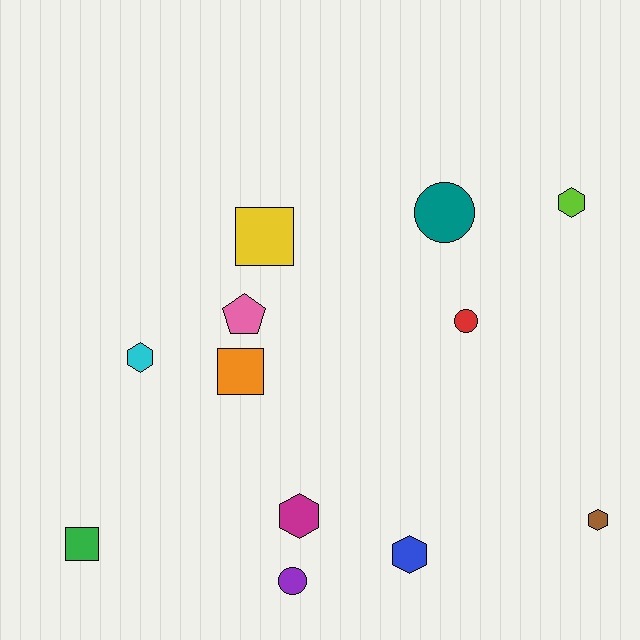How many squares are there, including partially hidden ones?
There are 3 squares.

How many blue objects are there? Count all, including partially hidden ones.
There is 1 blue object.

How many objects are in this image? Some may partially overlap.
There are 12 objects.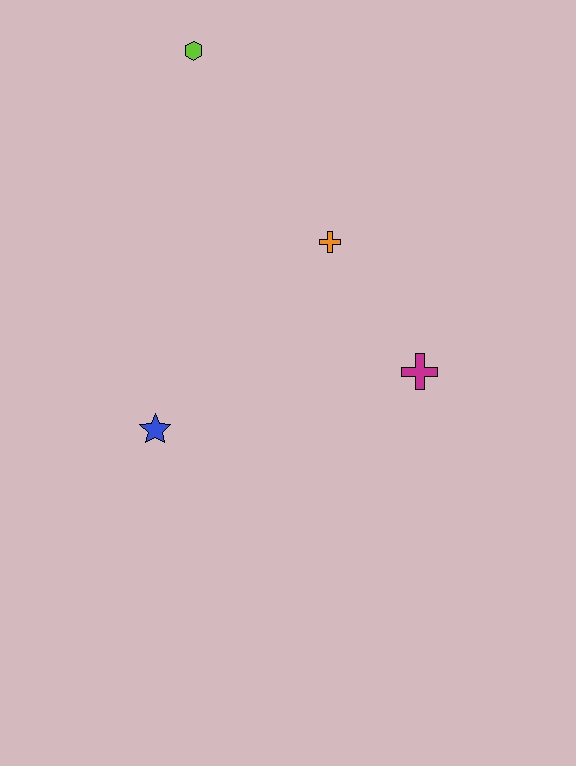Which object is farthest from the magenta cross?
The lime hexagon is farthest from the magenta cross.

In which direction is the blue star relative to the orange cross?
The blue star is below the orange cross.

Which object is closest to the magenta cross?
The orange cross is closest to the magenta cross.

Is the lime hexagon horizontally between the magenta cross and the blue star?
Yes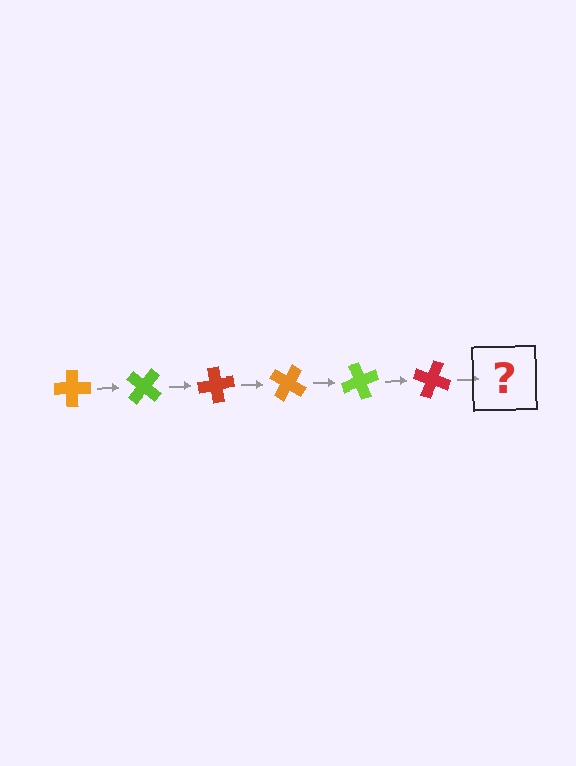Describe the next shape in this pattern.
It should be an orange cross, rotated 240 degrees from the start.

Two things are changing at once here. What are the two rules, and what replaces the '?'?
The two rules are that it rotates 40 degrees each step and the color cycles through orange, lime, and red. The '?' should be an orange cross, rotated 240 degrees from the start.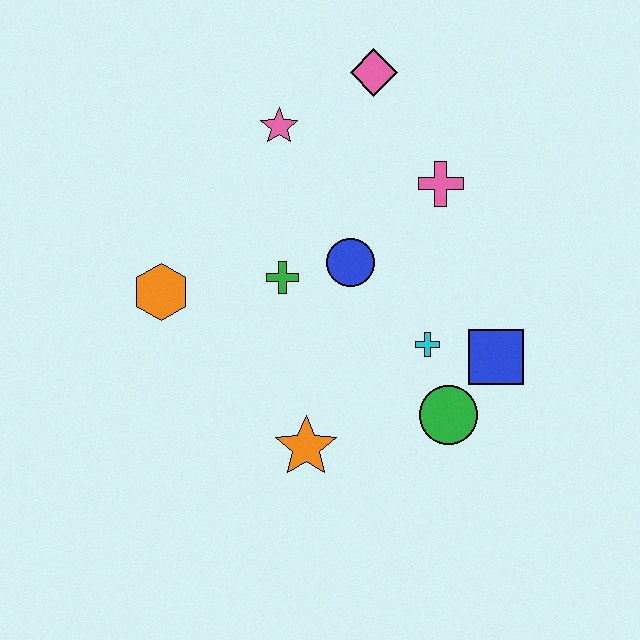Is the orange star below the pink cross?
Yes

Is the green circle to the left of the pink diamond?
No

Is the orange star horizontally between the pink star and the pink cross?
Yes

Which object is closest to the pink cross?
The blue circle is closest to the pink cross.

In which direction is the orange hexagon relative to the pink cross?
The orange hexagon is to the left of the pink cross.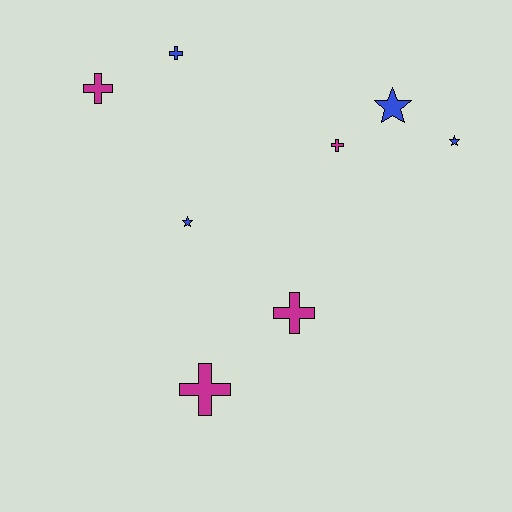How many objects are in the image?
There are 8 objects.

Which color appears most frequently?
Blue, with 4 objects.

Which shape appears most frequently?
Cross, with 5 objects.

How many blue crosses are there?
There is 1 blue cross.